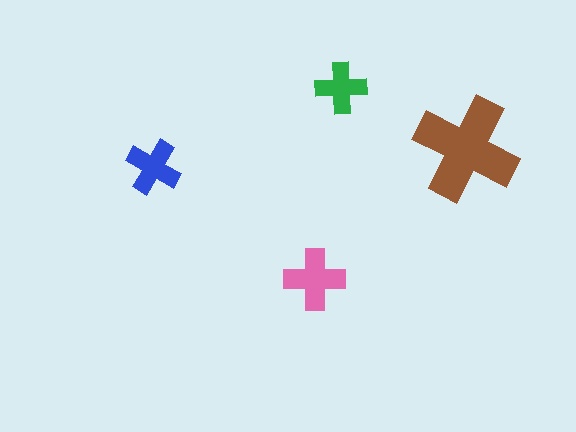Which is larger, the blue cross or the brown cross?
The brown one.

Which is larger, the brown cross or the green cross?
The brown one.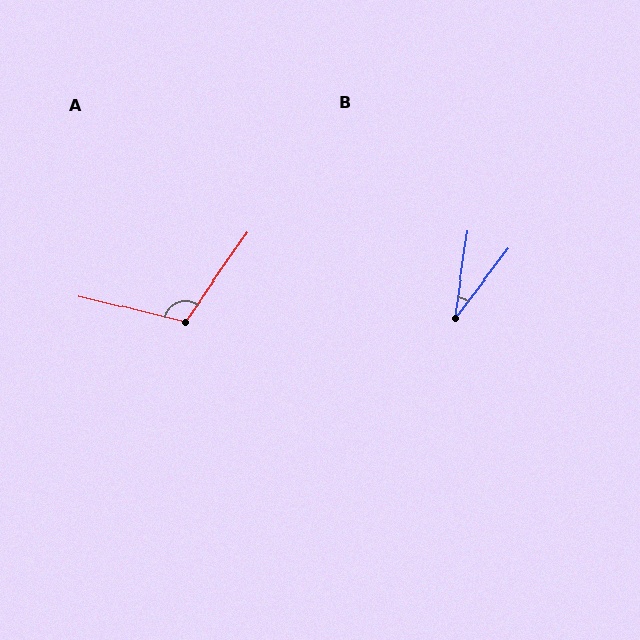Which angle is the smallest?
B, at approximately 29 degrees.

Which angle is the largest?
A, at approximately 112 degrees.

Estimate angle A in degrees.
Approximately 112 degrees.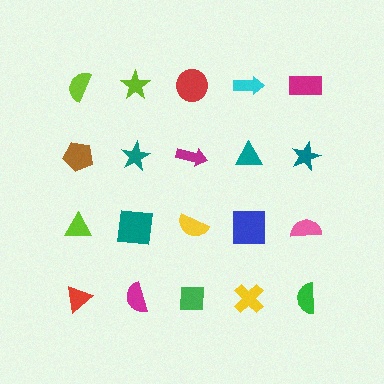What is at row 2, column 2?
A teal star.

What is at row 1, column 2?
A lime star.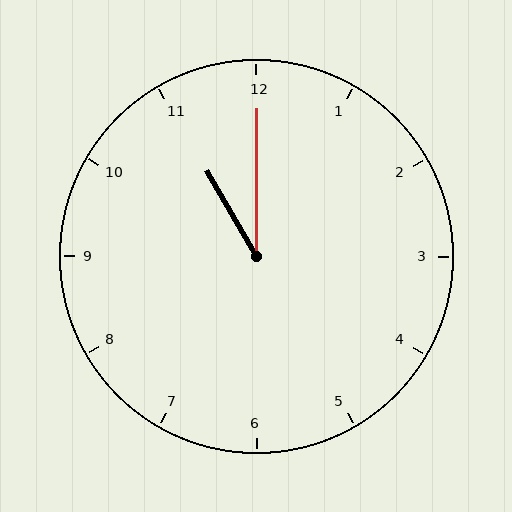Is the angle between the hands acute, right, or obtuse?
It is acute.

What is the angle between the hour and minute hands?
Approximately 30 degrees.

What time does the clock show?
11:00.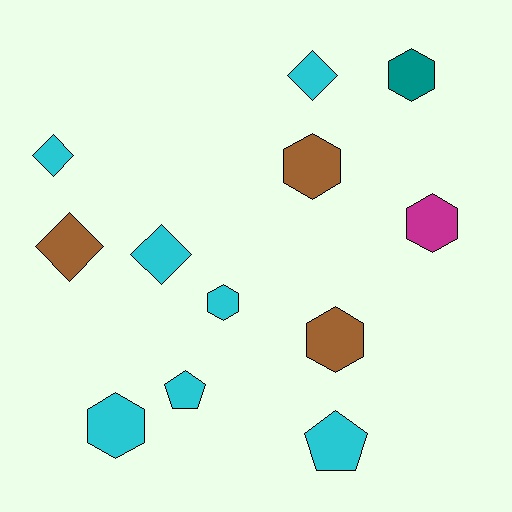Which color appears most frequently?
Cyan, with 7 objects.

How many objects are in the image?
There are 12 objects.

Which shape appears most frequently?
Hexagon, with 6 objects.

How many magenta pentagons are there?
There are no magenta pentagons.